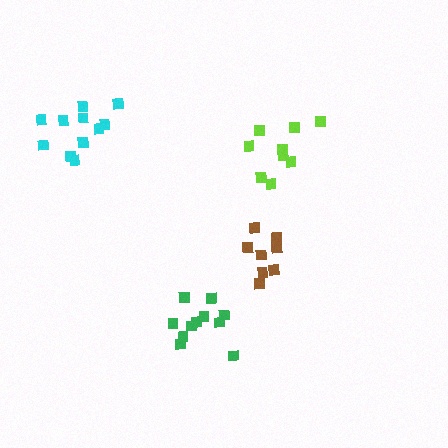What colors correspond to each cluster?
The clusters are colored: green, lime, cyan, brown.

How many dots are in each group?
Group 1: 11 dots, Group 2: 9 dots, Group 3: 11 dots, Group 4: 8 dots (39 total).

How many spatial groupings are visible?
There are 4 spatial groupings.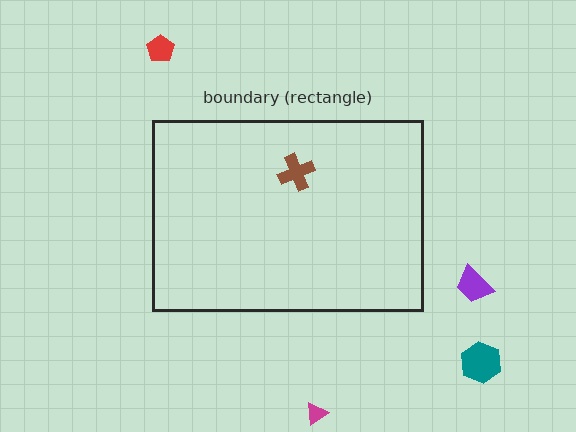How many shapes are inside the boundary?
1 inside, 4 outside.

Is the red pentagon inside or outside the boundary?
Outside.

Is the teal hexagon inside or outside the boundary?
Outside.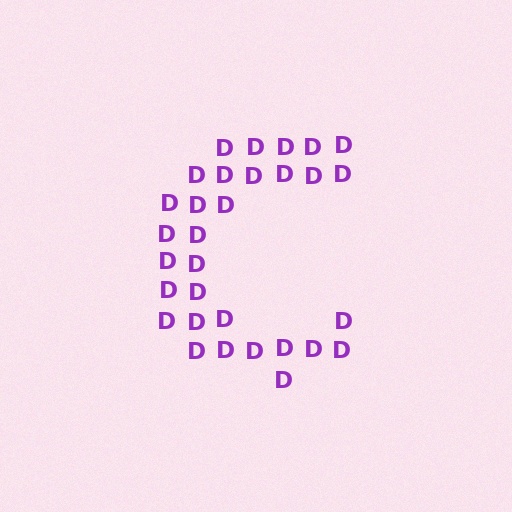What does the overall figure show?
The overall figure shows the letter C.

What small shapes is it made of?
It is made of small letter D's.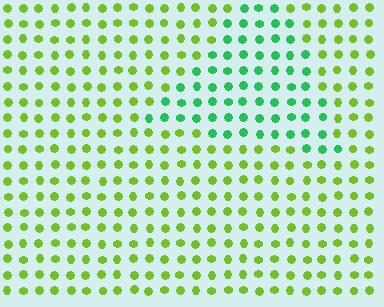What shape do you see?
I see a triangle.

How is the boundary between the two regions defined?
The boundary is defined purely by a slight shift in hue (about 49 degrees). Spacing, size, and orientation are identical on both sides.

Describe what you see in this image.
The image is filled with small lime elements in a uniform arrangement. A triangle-shaped region is visible where the elements are tinted to a slightly different hue, forming a subtle color boundary.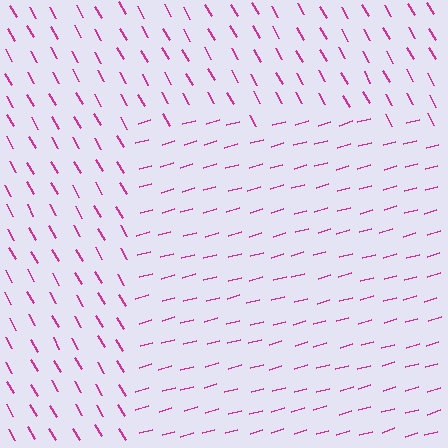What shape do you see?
I see a rectangle.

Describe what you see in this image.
The image is filled with small magenta line segments. A rectangle region in the image has lines oriented differently from the surrounding lines, creating a visible texture boundary.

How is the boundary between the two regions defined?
The boundary is defined purely by a change in line orientation (approximately 76 degrees difference). All lines are the same color and thickness.